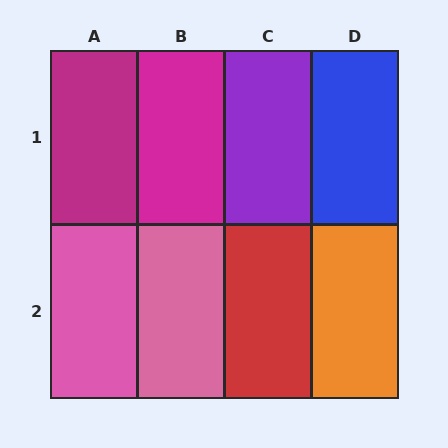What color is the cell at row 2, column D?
Orange.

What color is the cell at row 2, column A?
Pink.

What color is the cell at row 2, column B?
Pink.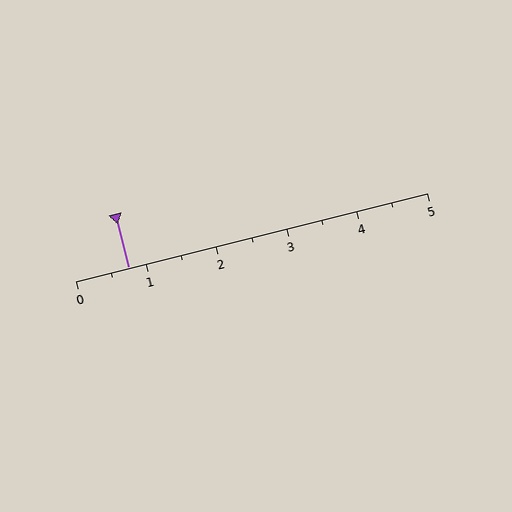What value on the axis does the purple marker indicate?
The marker indicates approximately 0.8.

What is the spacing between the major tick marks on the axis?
The major ticks are spaced 1 apart.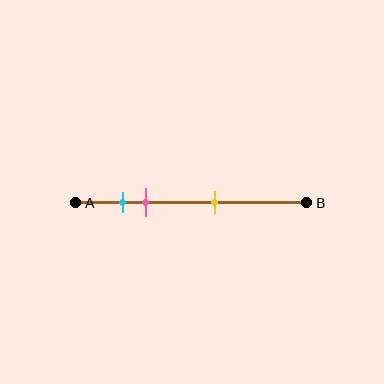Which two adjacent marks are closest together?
The cyan and pink marks are the closest adjacent pair.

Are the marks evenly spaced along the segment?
No, the marks are not evenly spaced.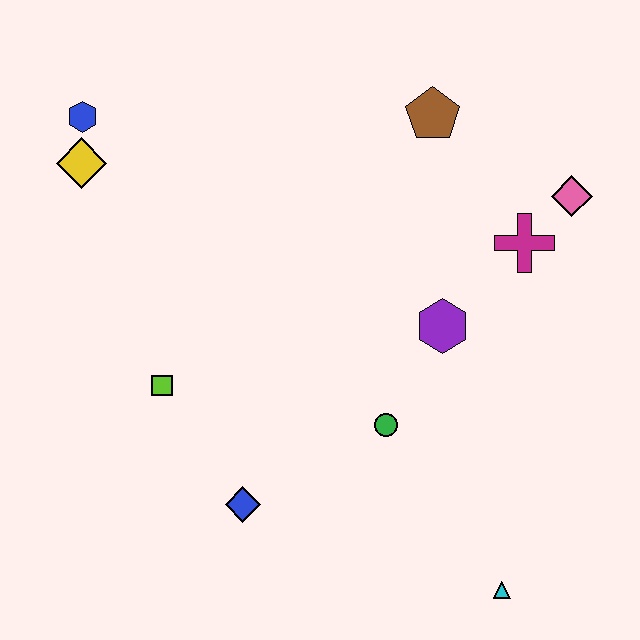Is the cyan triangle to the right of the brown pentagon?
Yes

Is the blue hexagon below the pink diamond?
No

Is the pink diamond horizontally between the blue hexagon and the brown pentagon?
No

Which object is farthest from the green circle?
The blue hexagon is farthest from the green circle.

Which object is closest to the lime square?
The blue diamond is closest to the lime square.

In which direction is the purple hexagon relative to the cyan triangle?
The purple hexagon is above the cyan triangle.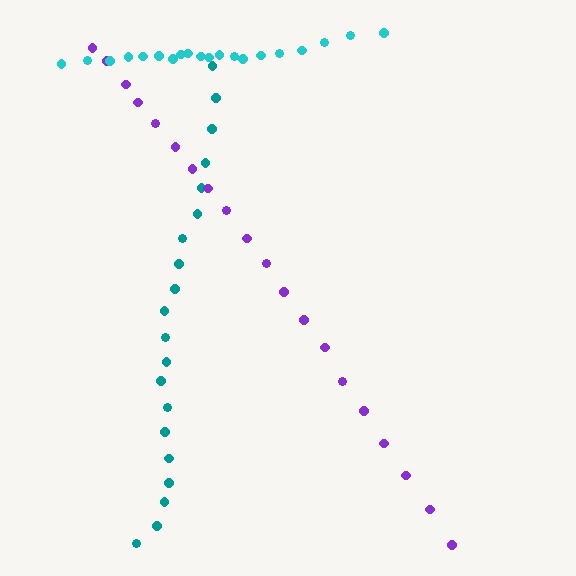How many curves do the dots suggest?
There are 3 distinct paths.